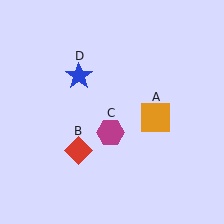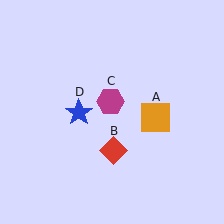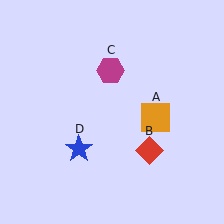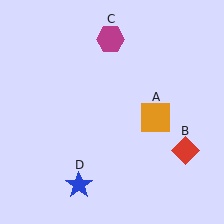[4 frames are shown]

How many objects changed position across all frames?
3 objects changed position: red diamond (object B), magenta hexagon (object C), blue star (object D).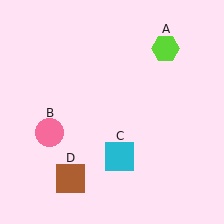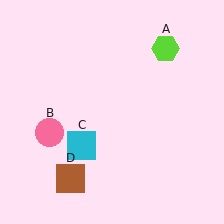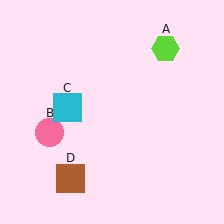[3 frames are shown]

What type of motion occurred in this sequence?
The cyan square (object C) rotated clockwise around the center of the scene.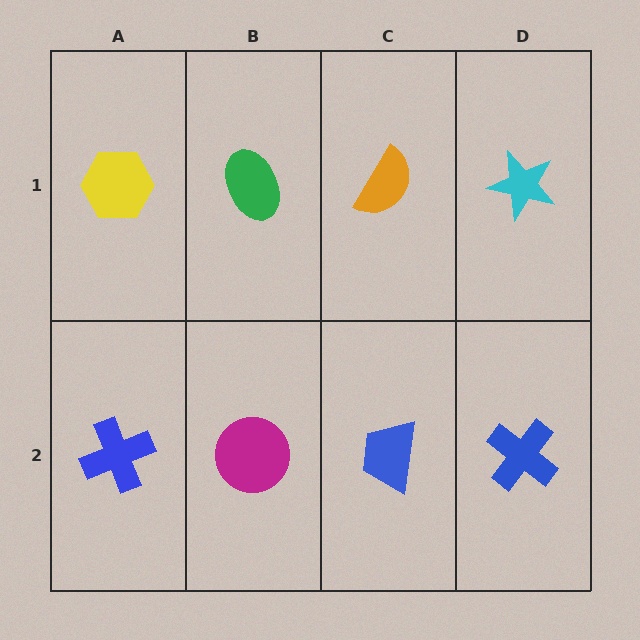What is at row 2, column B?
A magenta circle.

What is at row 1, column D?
A cyan star.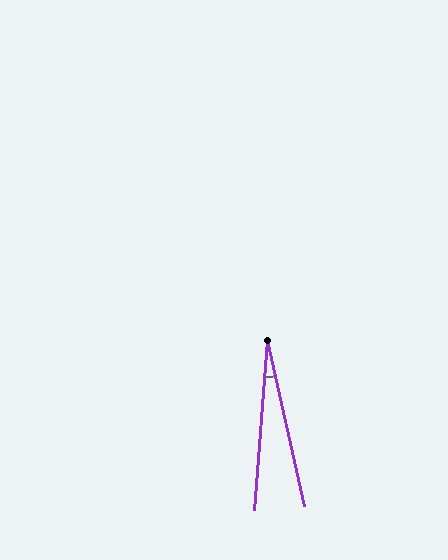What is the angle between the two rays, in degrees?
Approximately 17 degrees.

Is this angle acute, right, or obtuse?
It is acute.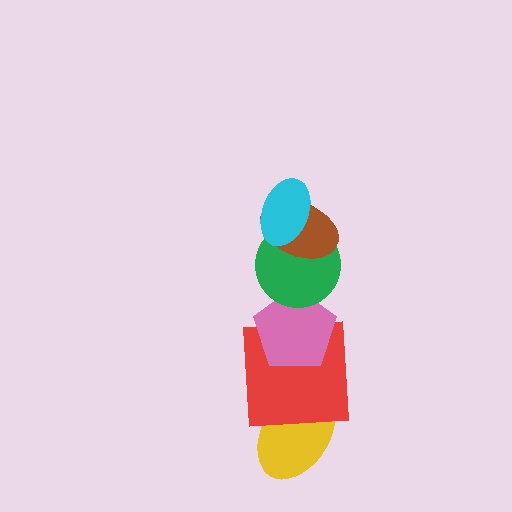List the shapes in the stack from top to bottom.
From top to bottom: the cyan ellipse, the brown ellipse, the green circle, the pink pentagon, the red square, the yellow ellipse.